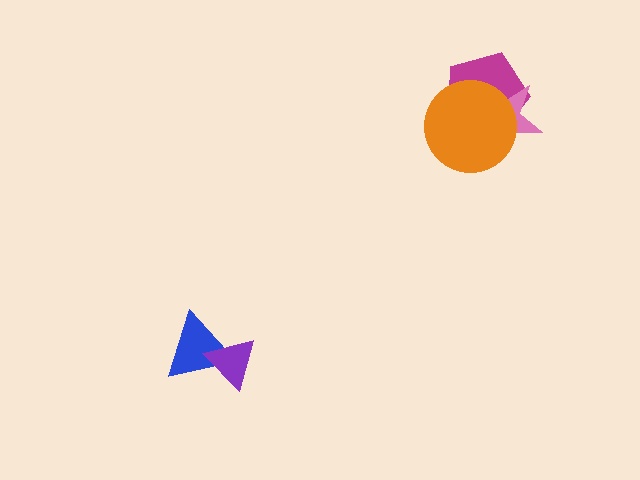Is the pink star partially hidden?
Yes, it is partially covered by another shape.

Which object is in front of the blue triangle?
The purple triangle is in front of the blue triangle.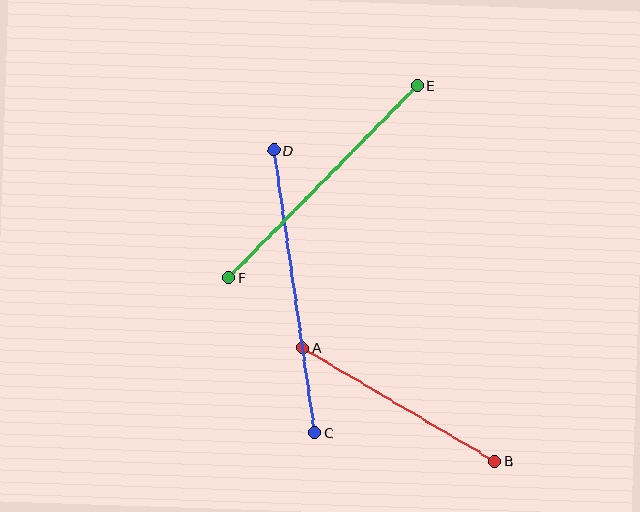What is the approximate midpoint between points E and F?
The midpoint is at approximately (323, 182) pixels.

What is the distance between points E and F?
The distance is approximately 269 pixels.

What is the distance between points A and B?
The distance is approximately 223 pixels.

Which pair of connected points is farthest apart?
Points C and D are farthest apart.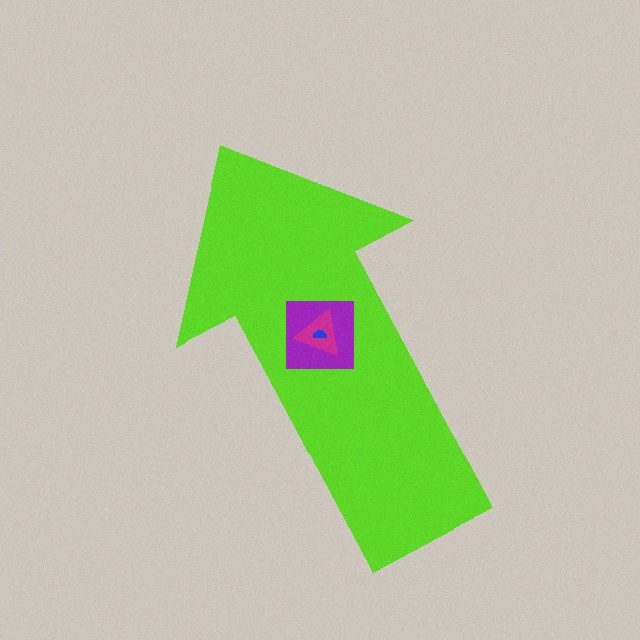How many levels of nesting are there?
4.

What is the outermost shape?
The lime arrow.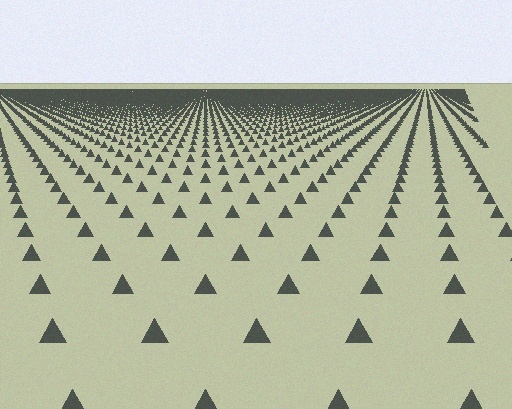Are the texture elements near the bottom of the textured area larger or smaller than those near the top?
Larger. Near the bottom, elements are closer to the viewer and appear at a bigger on-screen size.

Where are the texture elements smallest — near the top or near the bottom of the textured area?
Near the top.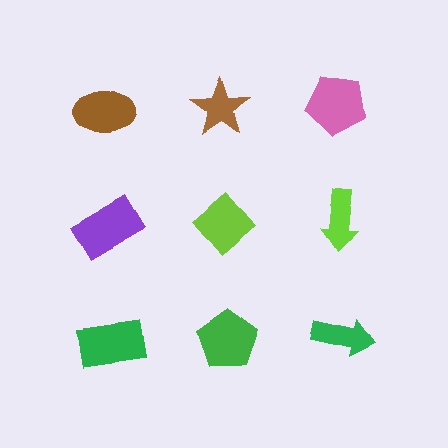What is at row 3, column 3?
A green arrow.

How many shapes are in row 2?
3 shapes.